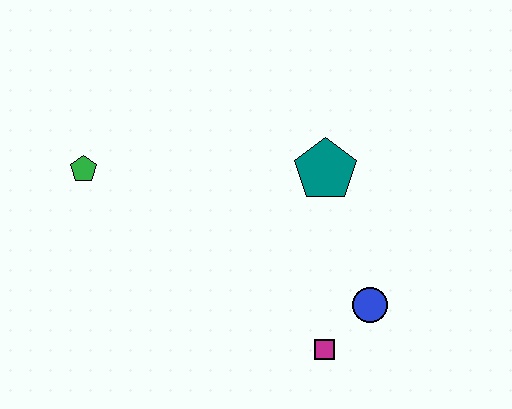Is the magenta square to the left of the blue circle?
Yes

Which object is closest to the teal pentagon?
The blue circle is closest to the teal pentagon.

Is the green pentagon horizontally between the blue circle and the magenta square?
No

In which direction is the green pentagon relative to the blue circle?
The green pentagon is to the left of the blue circle.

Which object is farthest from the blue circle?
The green pentagon is farthest from the blue circle.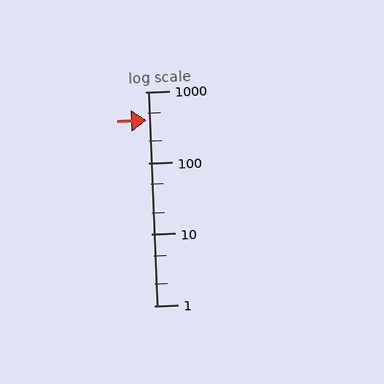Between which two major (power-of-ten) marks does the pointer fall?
The pointer is between 100 and 1000.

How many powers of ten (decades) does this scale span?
The scale spans 3 decades, from 1 to 1000.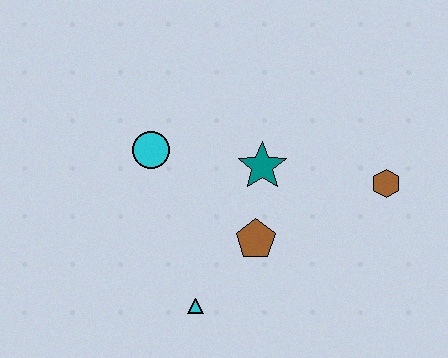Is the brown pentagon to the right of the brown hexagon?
No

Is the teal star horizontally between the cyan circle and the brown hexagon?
Yes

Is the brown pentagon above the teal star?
No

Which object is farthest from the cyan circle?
The brown hexagon is farthest from the cyan circle.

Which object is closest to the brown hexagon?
The teal star is closest to the brown hexagon.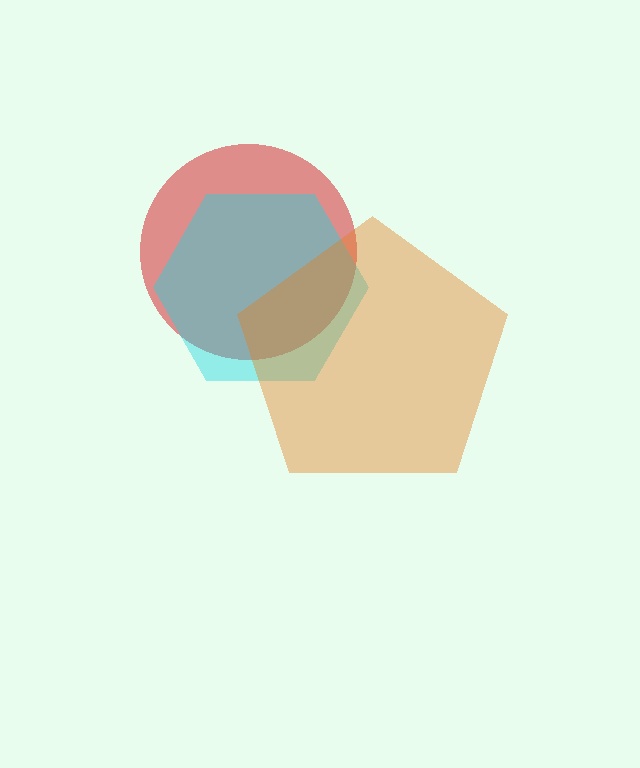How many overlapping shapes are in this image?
There are 3 overlapping shapes in the image.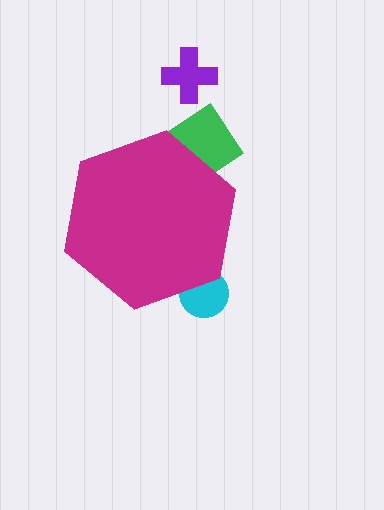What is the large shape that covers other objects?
A magenta hexagon.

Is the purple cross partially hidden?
No, the purple cross is fully visible.